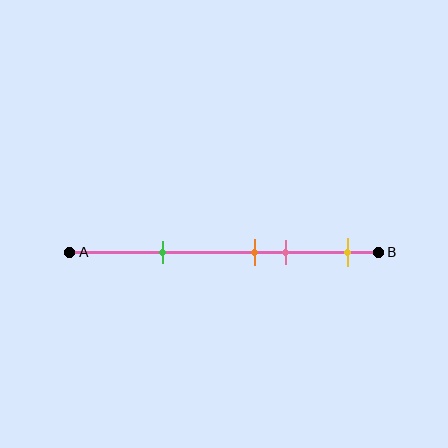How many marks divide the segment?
There are 4 marks dividing the segment.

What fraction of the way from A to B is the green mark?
The green mark is approximately 30% (0.3) of the way from A to B.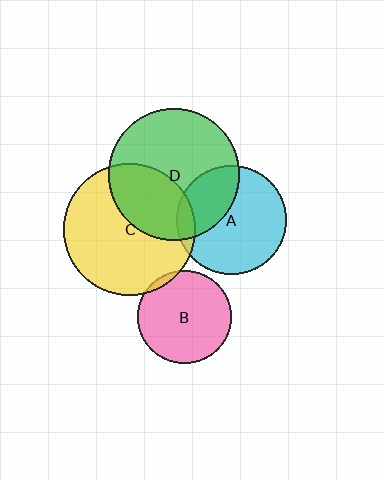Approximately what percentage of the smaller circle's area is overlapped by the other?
Approximately 35%.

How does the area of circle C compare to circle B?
Approximately 2.0 times.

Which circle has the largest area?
Circle C (yellow).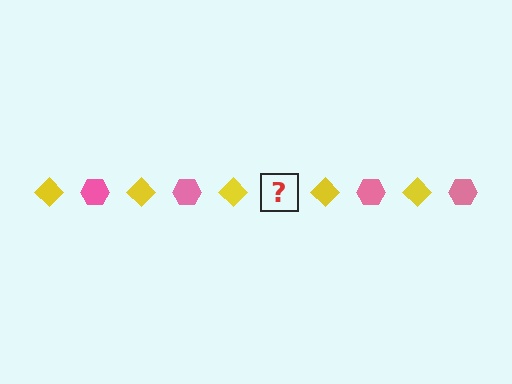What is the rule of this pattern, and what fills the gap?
The rule is that the pattern alternates between yellow diamond and pink hexagon. The gap should be filled with a pink hexagon.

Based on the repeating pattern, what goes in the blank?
The blank should be a pink hexagon.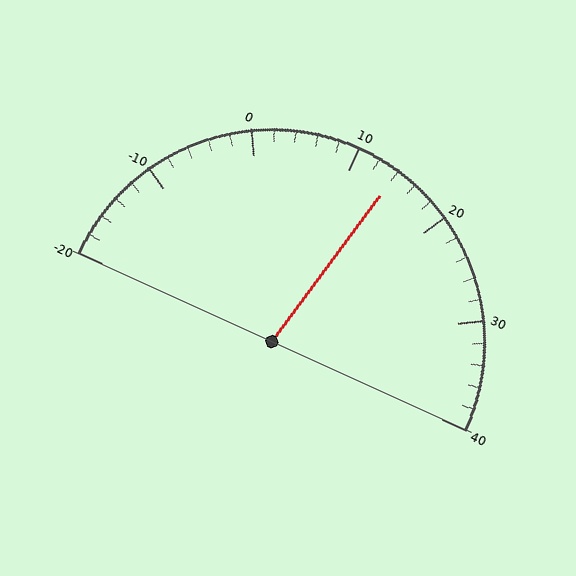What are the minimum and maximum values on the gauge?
The gauge ranges from -20 to 40.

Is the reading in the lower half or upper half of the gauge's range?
The reading is in the upper half of the range (-20 to 40).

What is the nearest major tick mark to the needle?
The nearest major tick mark is 10.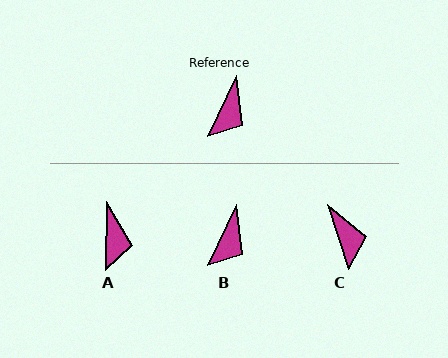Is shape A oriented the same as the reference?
No, it is off by about 25 degrees.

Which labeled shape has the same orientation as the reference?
B.